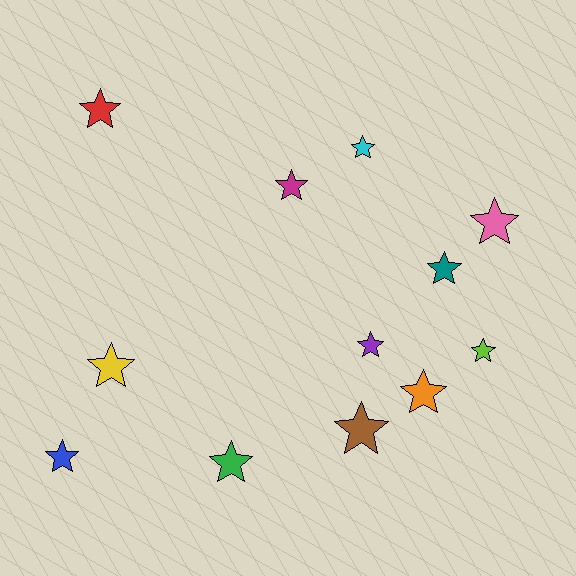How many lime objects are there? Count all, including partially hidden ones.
There is 1 lime object.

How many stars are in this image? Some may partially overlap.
There are 12 stars.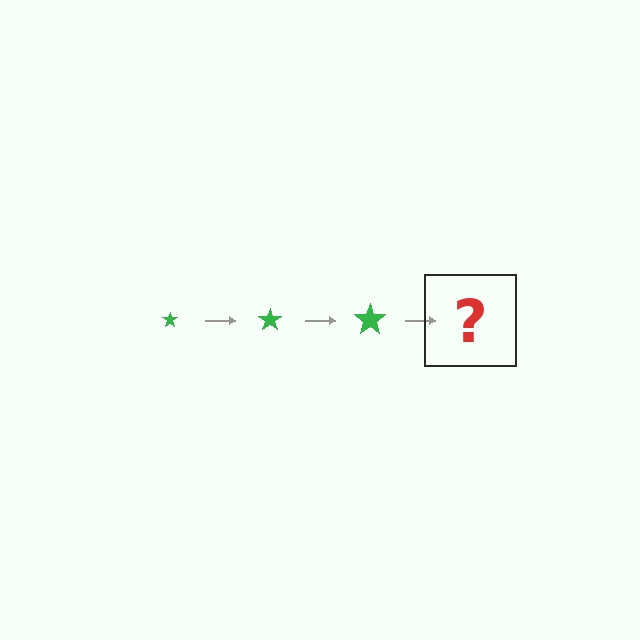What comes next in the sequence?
The next element should be a green star, larger than the previous one.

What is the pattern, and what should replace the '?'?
The pattern is that the star gets progressively larger each step. The '?' should be a green star, larger than the previous one.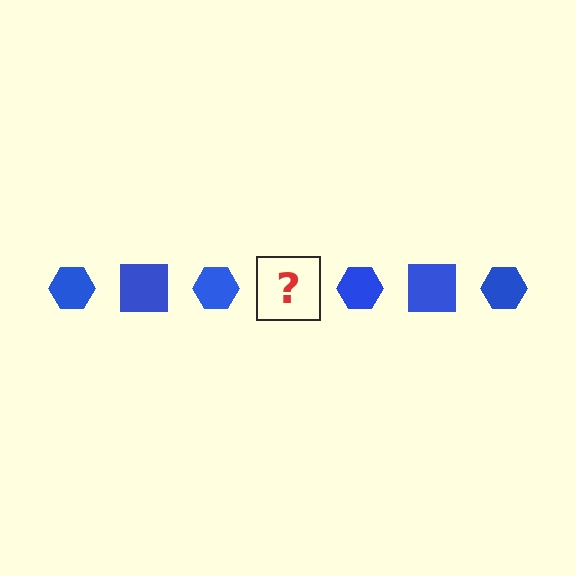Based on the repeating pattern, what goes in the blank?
The blank should be a blue square.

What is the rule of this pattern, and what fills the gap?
The rule is that the pattern cycles through hexagon, square shapes in blue. The gap should be filled with a blue square.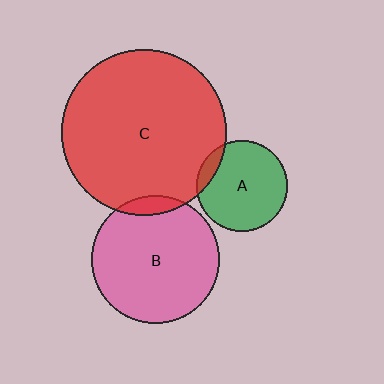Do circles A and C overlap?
Yes.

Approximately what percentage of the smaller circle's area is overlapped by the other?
Approximately 10%.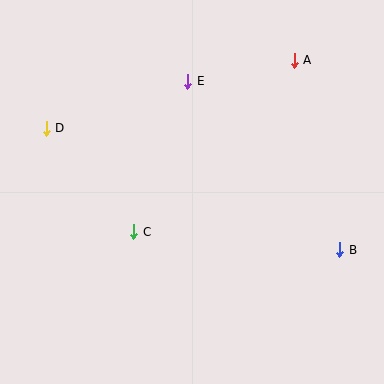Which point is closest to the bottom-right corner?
Point B is closest to the bottom-right corner.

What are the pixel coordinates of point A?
Point A is at (294, 60).